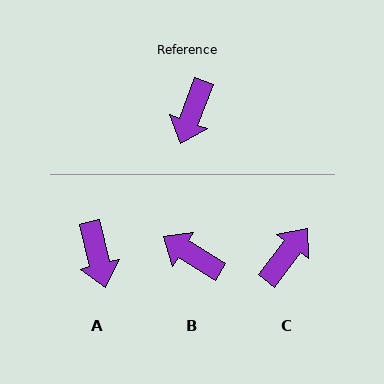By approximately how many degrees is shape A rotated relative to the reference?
Approximately 34 degrees counter-clockwise.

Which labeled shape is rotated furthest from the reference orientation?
C, about 163 degrees away.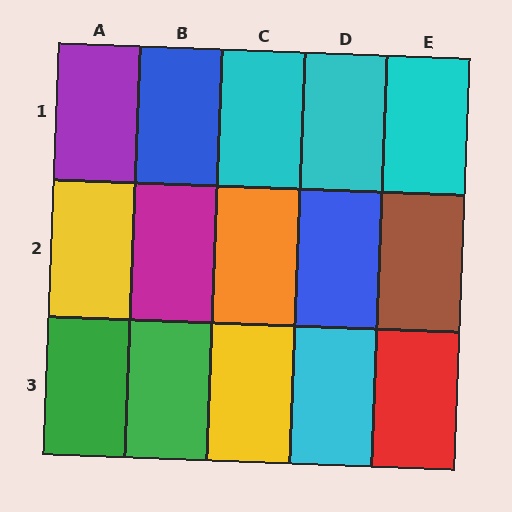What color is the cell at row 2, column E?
Brown.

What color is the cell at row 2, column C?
Orange.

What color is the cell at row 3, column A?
Green.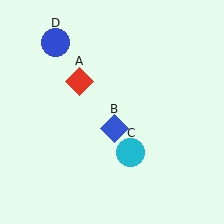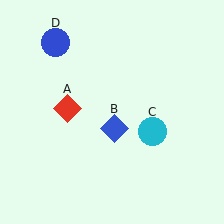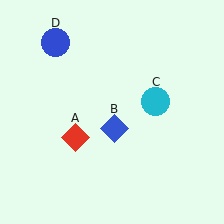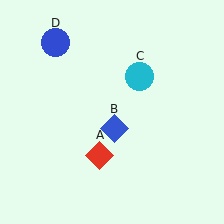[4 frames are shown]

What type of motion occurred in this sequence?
The red diamond (object A), cyan circle (object C) rotated counterclockwise around the center of the scene.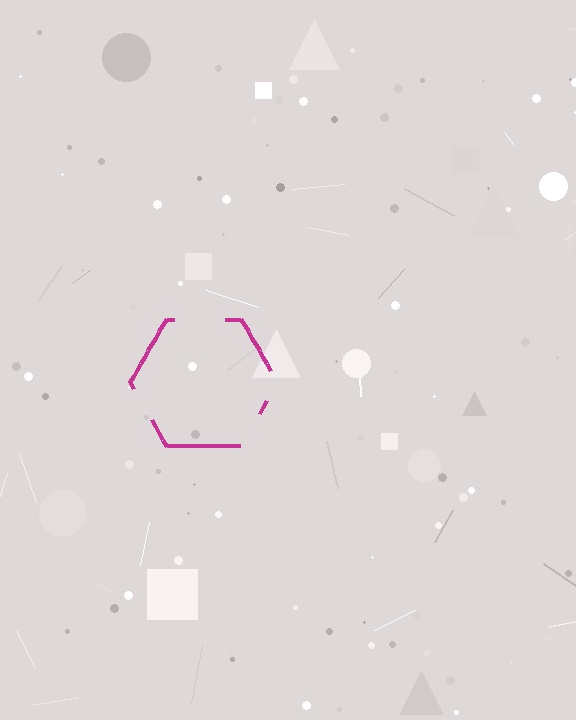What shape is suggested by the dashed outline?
The dashed outline suggests a hexagon.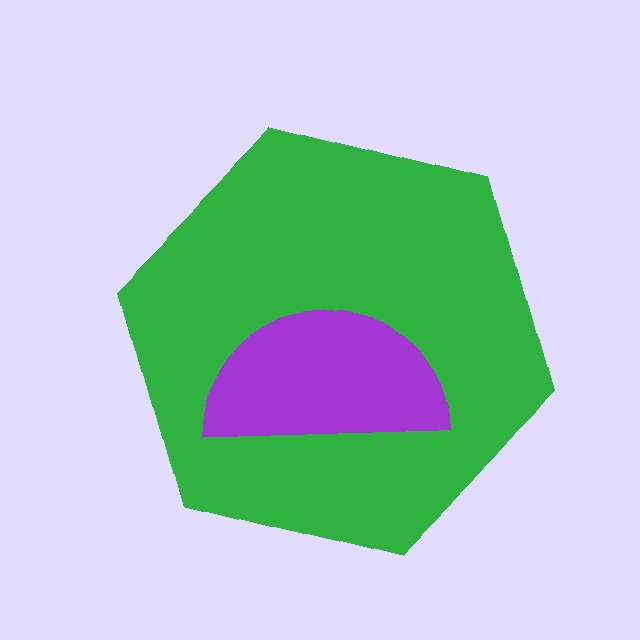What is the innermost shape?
The purple semicircle.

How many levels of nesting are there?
2.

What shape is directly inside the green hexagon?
The purple semicircle.